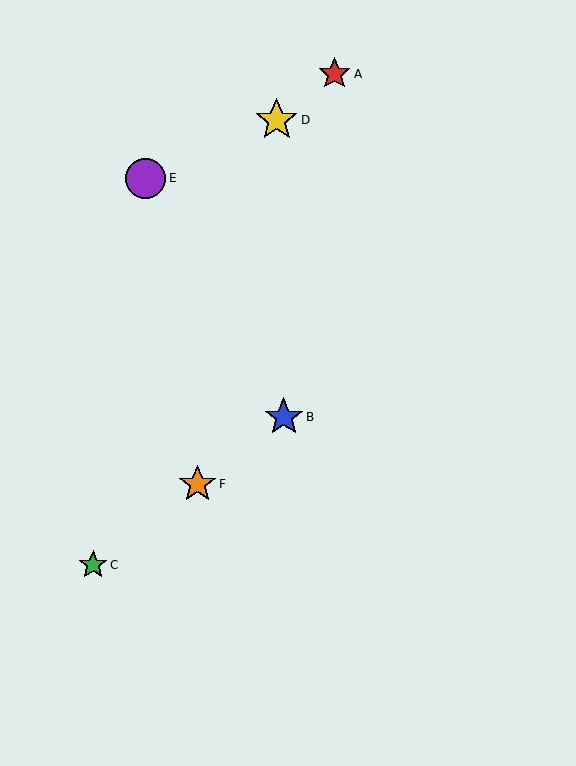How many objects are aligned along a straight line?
3 objects (B, C, F) are aligned along a straight line.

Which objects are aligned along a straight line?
Objects B, C, F are aligned along a straight line.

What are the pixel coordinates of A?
Object A is at (334, 74).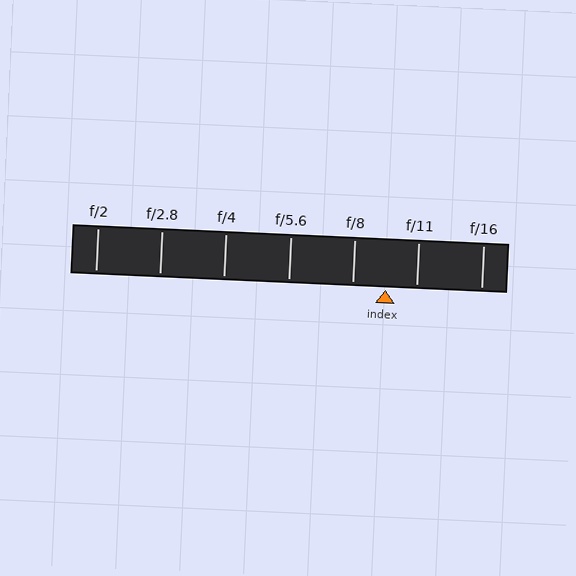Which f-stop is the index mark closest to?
The index mark is closest to f/11.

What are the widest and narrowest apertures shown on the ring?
The widest aperture shown is f/2 and the narrowest is f/16.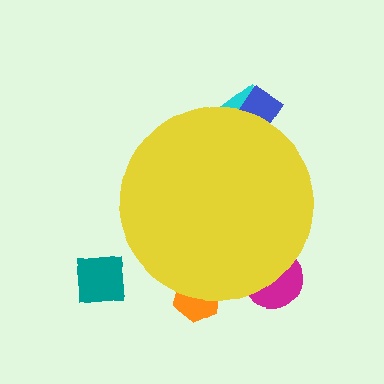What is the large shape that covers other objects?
A yellow circle.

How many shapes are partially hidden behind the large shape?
4 shapes are partially hidden.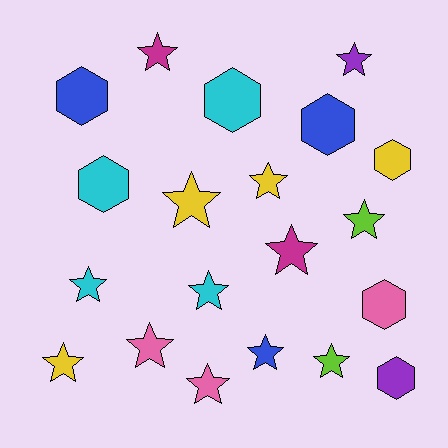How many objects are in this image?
There are 20 objects.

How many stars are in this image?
There are 13 stars.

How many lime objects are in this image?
There are 2 lime objects.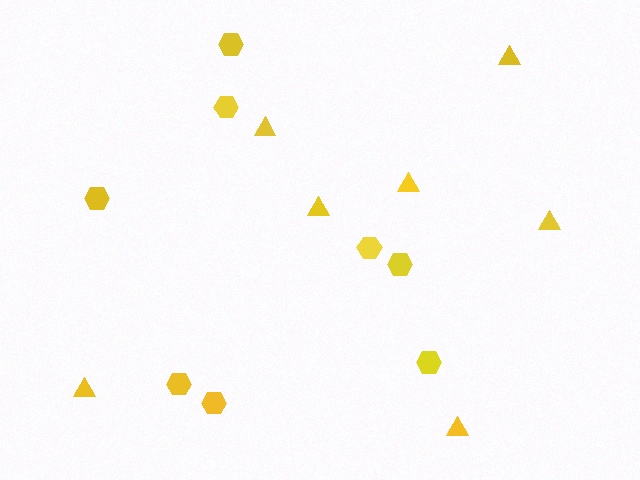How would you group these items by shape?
There are 2 groups: one group of triangles (7) and one group of hexagons (8).